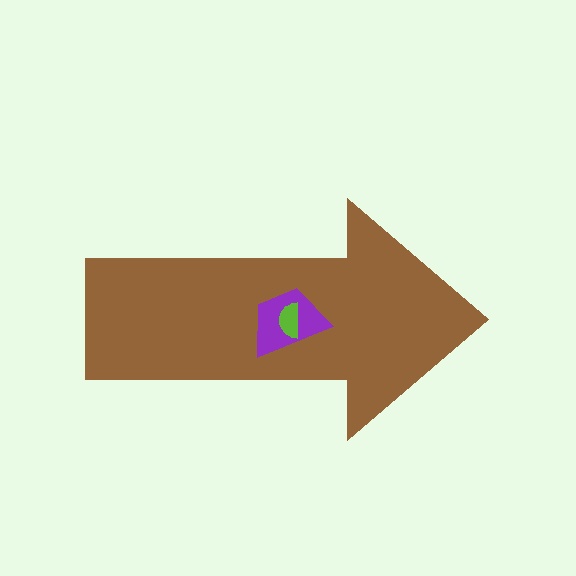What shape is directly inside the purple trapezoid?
The lime semicircle.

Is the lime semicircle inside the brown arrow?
Yes.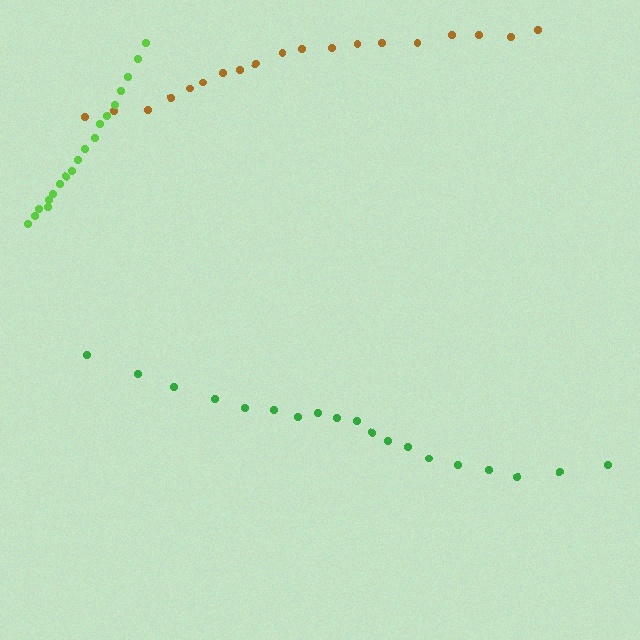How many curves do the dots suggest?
There are 3 distinct paths.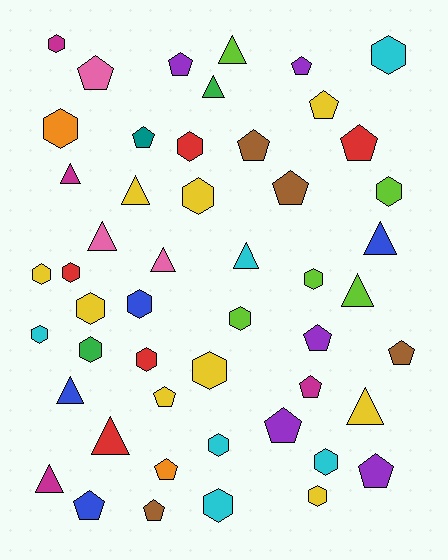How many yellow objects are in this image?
There are 9 yellow objects.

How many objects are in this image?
There are 50 objects.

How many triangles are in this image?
There are 13 triangles.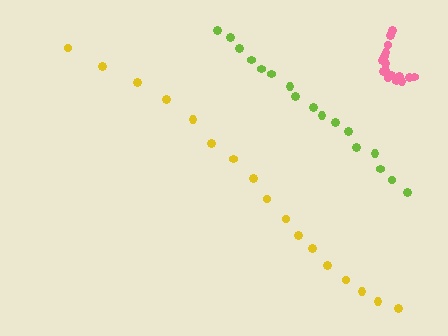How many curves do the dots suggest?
There are 3 distinct paths.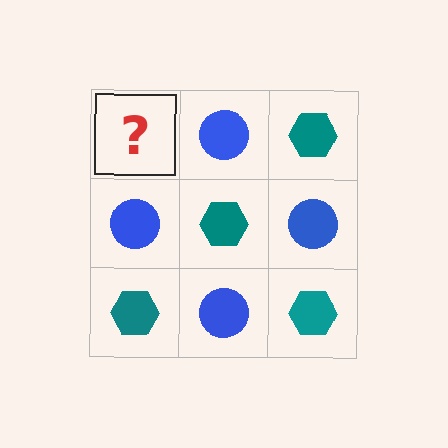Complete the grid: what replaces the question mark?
The question mark should be replaced with a teal hexagon.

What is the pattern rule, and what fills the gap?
The rule is that it alternates teal hexagon and blue circle in a checkerboard pattern. The gap should be filled with a teal hexagon.